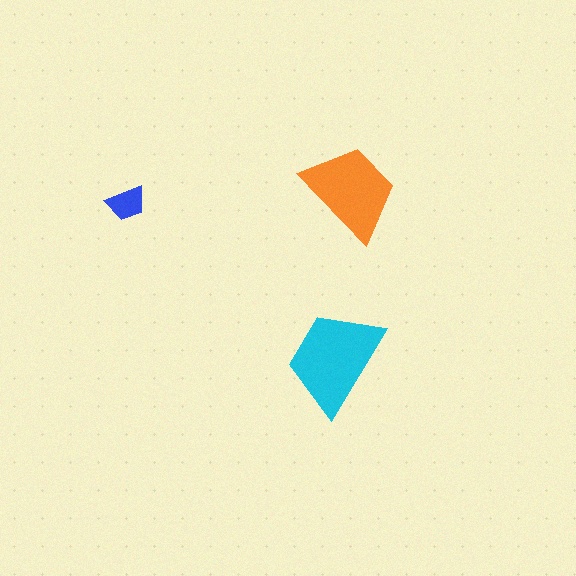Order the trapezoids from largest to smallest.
the cyan one, the orange one, the blue one.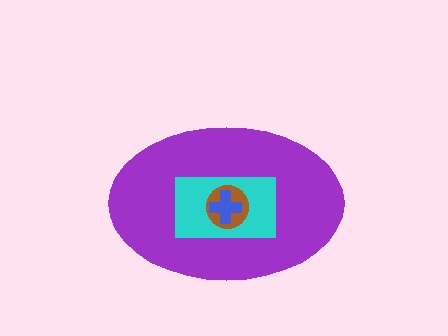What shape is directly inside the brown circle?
The blue cross.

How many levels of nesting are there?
4.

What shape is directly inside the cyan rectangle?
The brown circle.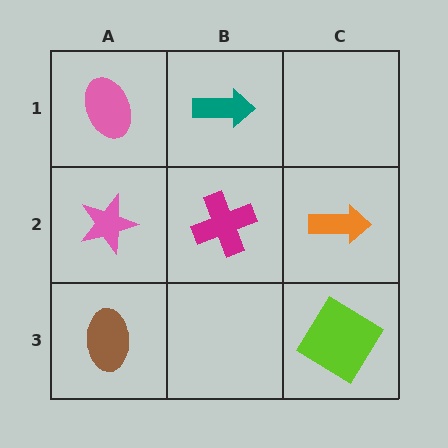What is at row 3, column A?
A brown ellipse.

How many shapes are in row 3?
2 shapes.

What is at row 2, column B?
A magenta cross.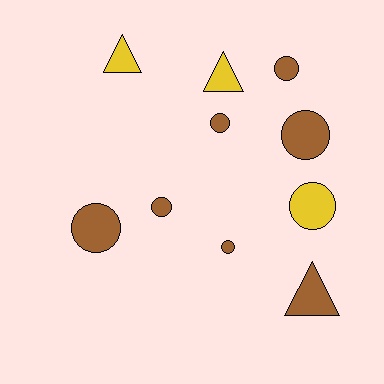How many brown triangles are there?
There is 1 brown triangle.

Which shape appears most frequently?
Circle, with 7 objects.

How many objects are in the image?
There are 10 objects.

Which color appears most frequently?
Brown, with 7 objects.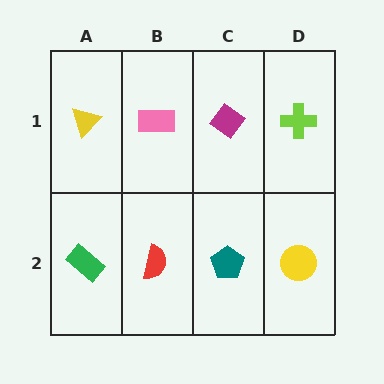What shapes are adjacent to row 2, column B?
A pink rectangle (row 1, column B), a green rectangle (row 2, column A), a teal pentagon (row 2, column C).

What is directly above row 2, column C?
A magenta diamond.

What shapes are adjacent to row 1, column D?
A yellow circle (row 2, column D), a magenta diamond (row 1, column C).